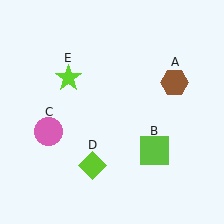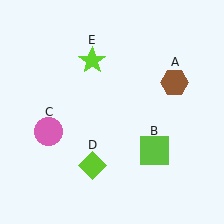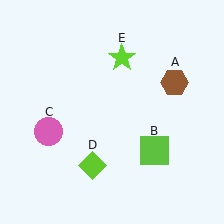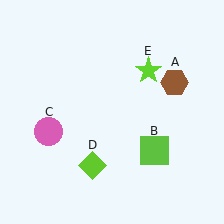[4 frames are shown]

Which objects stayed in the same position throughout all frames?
Brown hexagon (object A) and lime square (object B) and pink circle (object C) and lime diamond (object D) remained stationary.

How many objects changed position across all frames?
1 object changed position: lime star (object E).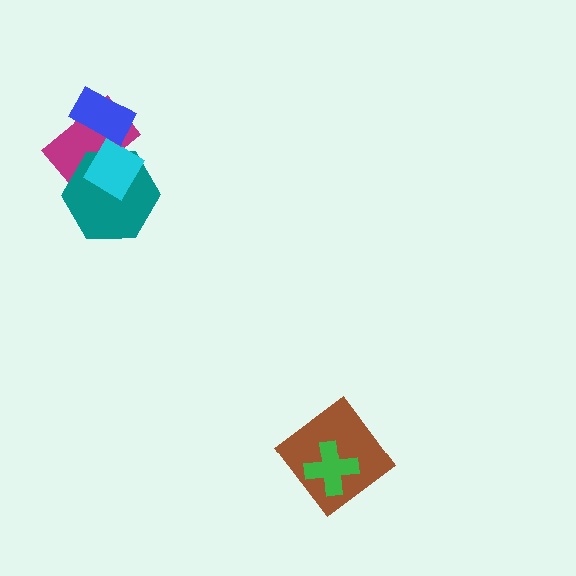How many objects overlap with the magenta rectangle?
3 objects overlap with the magenta rectangle.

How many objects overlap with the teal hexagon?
2 objects overlap with the teal hexagon.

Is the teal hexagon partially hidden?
Yes, it is partially covered by another shape.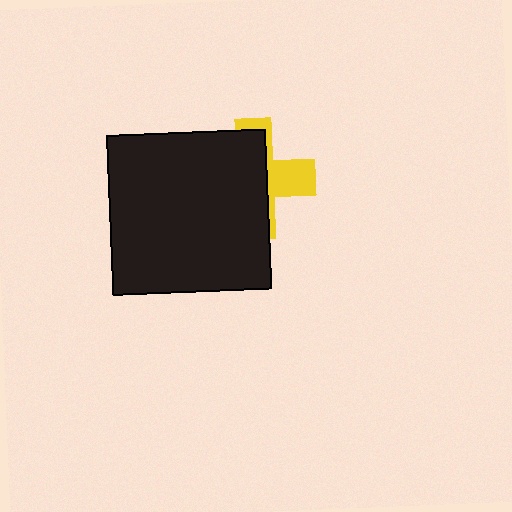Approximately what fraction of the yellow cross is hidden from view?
Roughly 66% of the yellow cross is hidden behind the black square.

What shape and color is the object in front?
The object in front is a black square.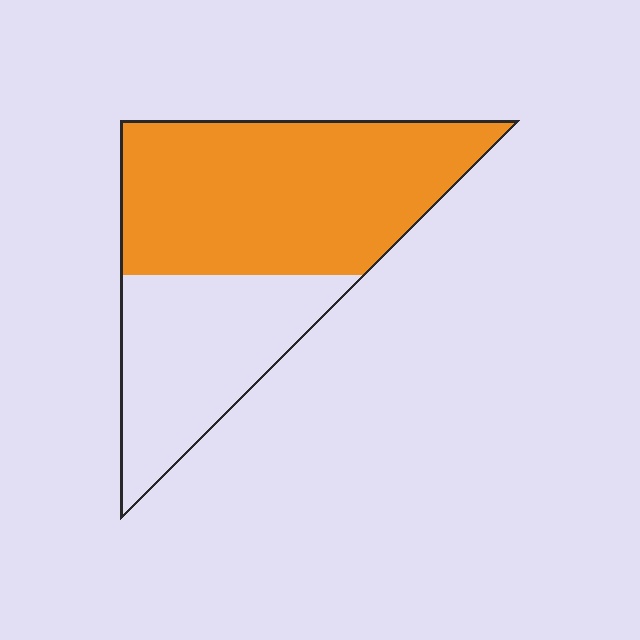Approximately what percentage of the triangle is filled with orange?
Approximately 60%.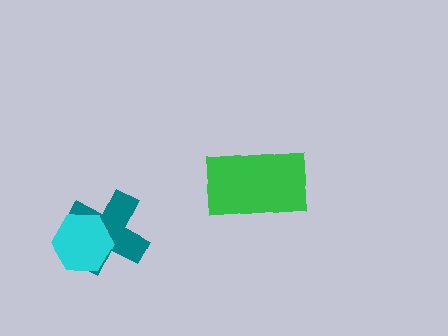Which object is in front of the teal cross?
The cyan hexagon is in front of the teal cross.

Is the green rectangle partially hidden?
No, no other shape covers it.